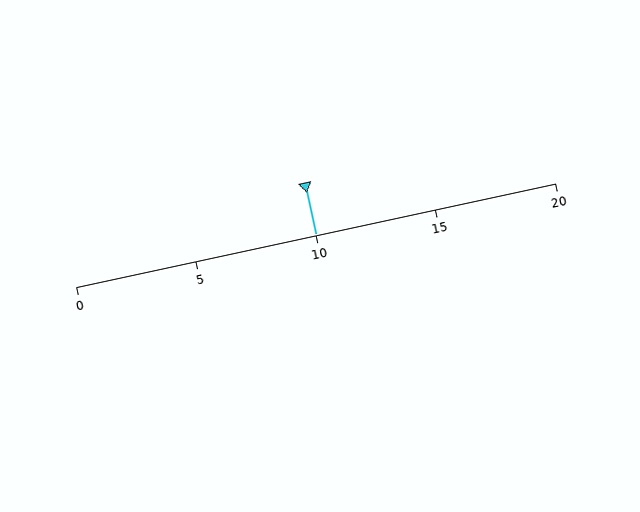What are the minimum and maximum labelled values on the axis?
The axis runs from 0 to 20.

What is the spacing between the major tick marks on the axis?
The major ticks are spaced 5 apart.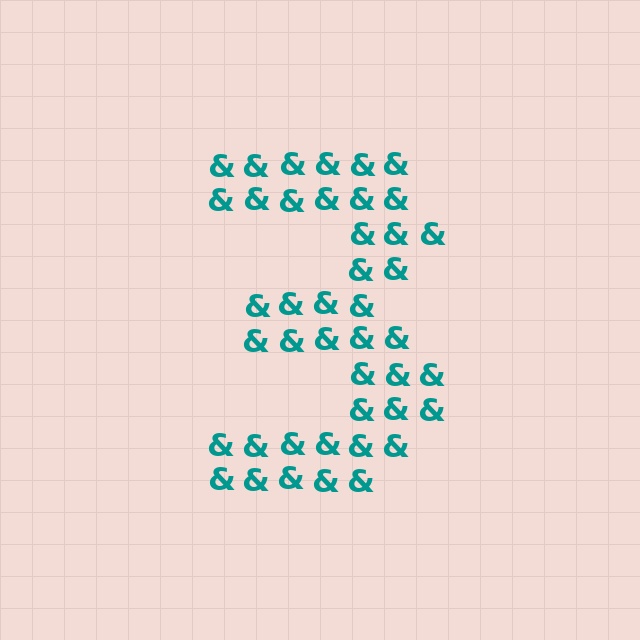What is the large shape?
The large shape is the digit 3.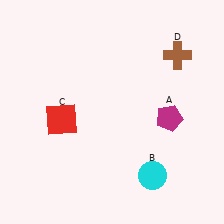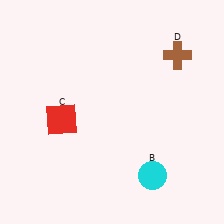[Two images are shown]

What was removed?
The magenta pentagon (A) was removed in Image 2.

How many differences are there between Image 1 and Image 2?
There is 1 difference between the two images.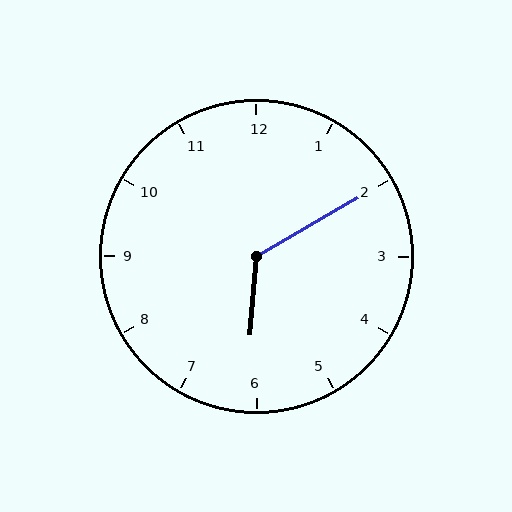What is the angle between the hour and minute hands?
Approximately 125 degrees.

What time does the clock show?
6:10.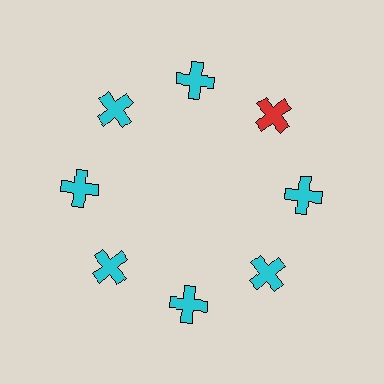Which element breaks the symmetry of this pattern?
The red cross at roughly the 2 o'clock position breaks the symmetry. All other shapes are cyan crosses.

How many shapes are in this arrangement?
There are 8 shapes arranged in a ring pattern.